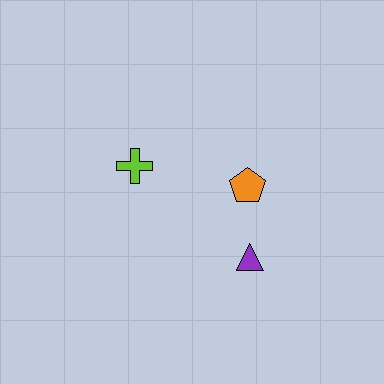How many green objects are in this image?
There are no green objects.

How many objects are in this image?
There are 3 objects.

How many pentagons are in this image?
There is 1 pentagon.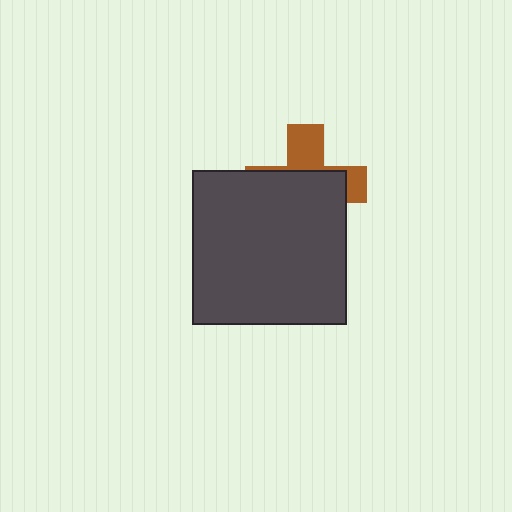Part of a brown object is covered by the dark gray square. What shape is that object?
It is a cross.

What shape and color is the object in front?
The object in front is a dark gray square.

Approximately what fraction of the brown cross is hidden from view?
Roughly 65% of the brown cross is hidden behind the dark gray square.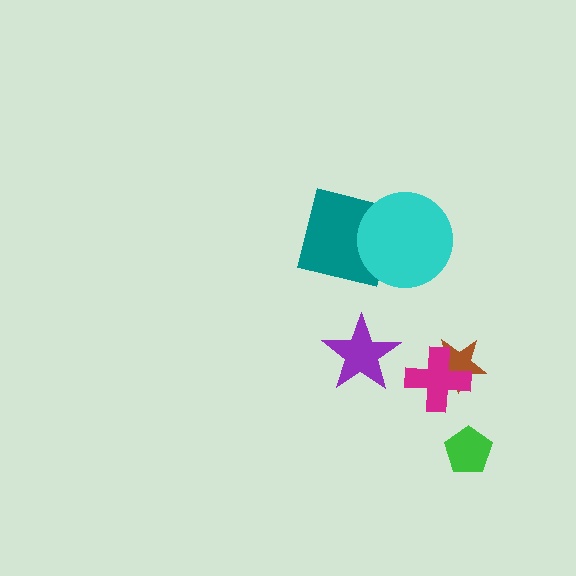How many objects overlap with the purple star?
0 objects overlap with the purple star.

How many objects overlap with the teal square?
1 object overlaps with the teal square.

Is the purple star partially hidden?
No, no other shape covers it.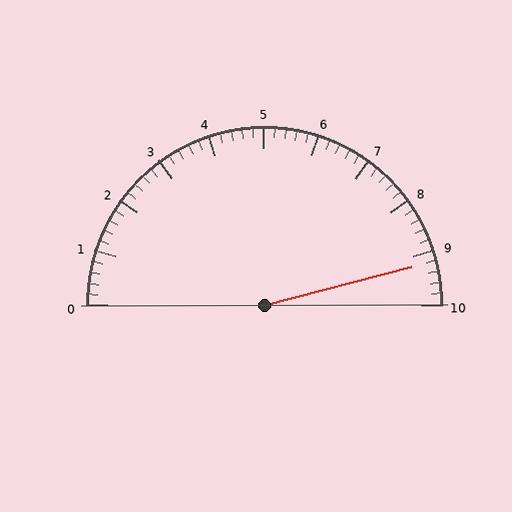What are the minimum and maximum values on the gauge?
The gauge ranges from 0 to 10.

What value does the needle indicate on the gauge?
The needle indicates approximately 9.2.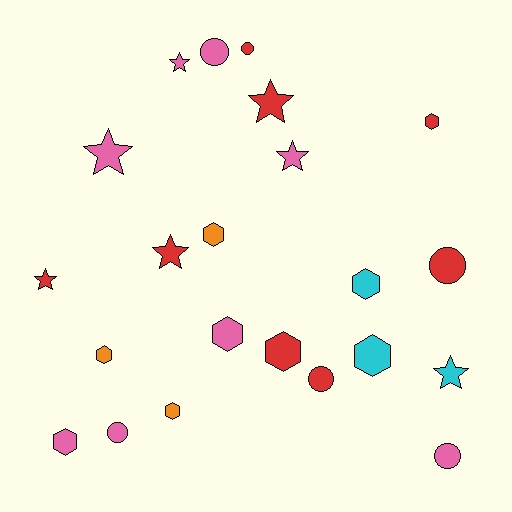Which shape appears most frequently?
Hexagon, with 9 objects.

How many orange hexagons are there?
There are 3 orange hexagons.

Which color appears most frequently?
Pink, with 8 objects.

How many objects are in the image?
There are 22 objects.